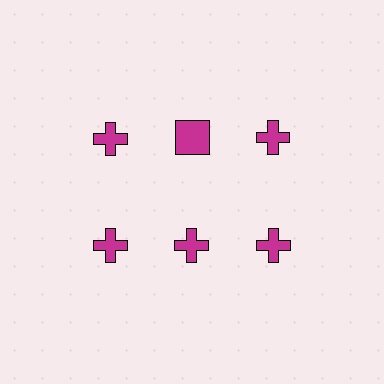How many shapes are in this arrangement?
There are 6 shapes arranged in a grid pattern.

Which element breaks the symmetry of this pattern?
The magenta square in the top row, second from left column breaks the symmetry. All other shapes are magenta crosses.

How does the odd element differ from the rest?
It has a different shape: square instead of cross.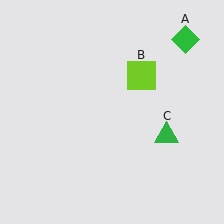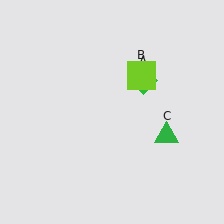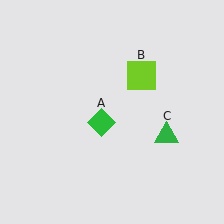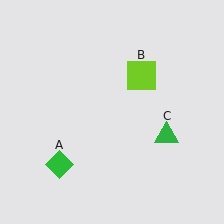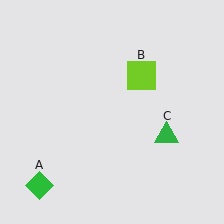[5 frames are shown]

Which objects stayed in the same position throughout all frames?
Lime square (object B) and green triangle (object C) remained stationary.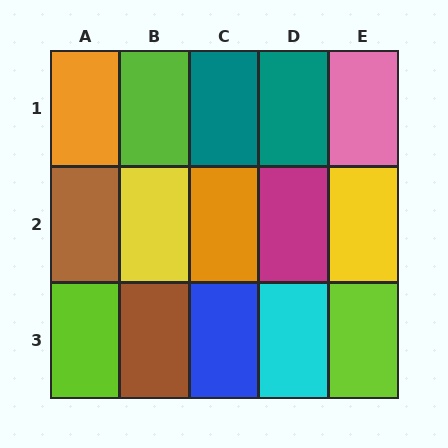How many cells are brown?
2 cells are brown.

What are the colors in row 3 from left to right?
Lime, brown, blue, cyan, lime.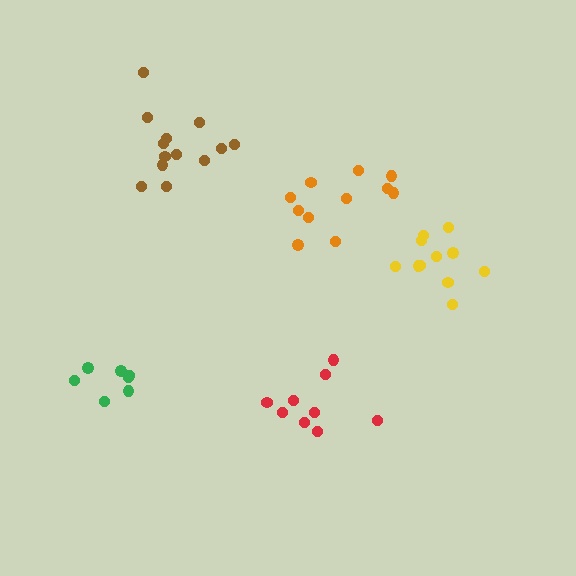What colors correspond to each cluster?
The clusters are colored: green, brown, orange, yellow, red.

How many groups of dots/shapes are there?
There are 5 groups.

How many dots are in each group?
Group 1: 7 dots, Group 2: 13 dots, Group 3: 11 dots, Group 4: 11 dots, Group 5: 9 dots (51 total).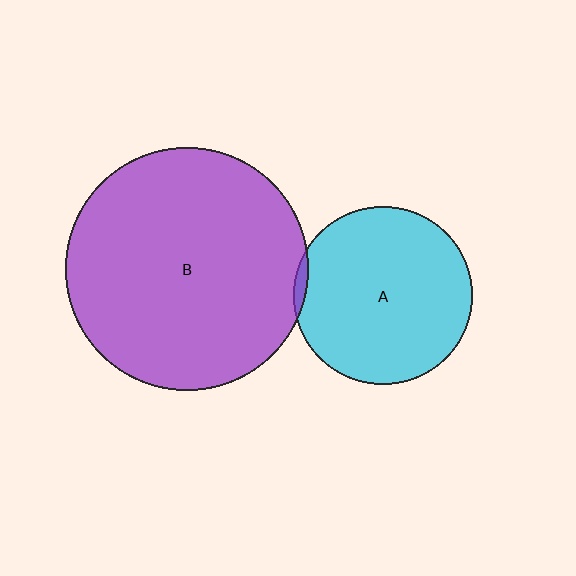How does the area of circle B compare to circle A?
Approximately 1.9 times.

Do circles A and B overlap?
Yes.